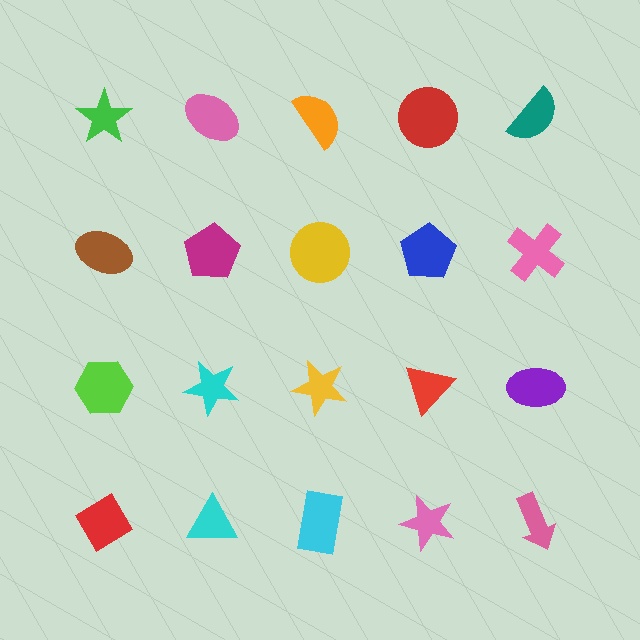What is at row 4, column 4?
A pink star.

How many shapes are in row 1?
5 shapes.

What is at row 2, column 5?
A pink cross.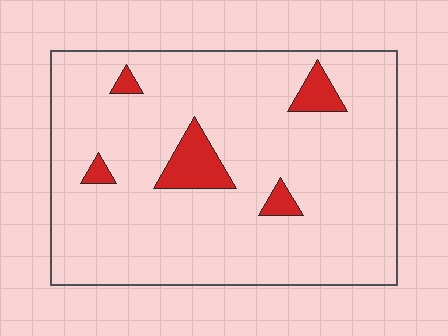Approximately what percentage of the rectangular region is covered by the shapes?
Approximately 10%.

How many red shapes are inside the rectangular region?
5.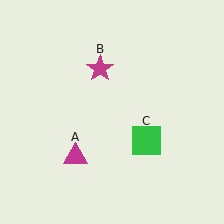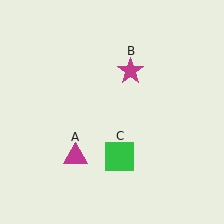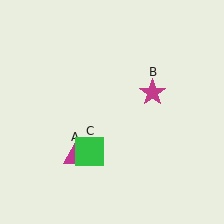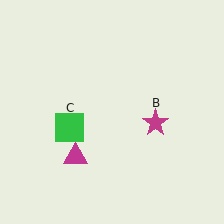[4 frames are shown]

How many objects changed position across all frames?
2 objects changed position: magenta star (object B), green square (object C).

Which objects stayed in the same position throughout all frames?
Magenta triangle (object A) remained stationary.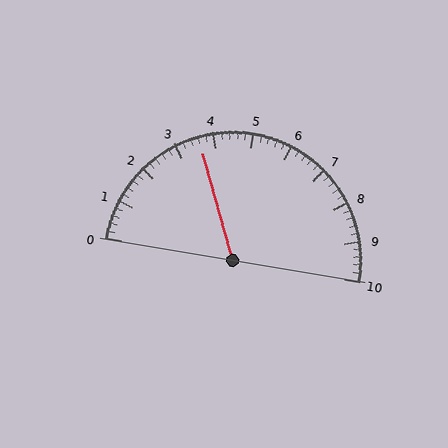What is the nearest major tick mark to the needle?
The nearest major tick mark is 4.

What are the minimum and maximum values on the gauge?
The gauge ranges from 0 to 10.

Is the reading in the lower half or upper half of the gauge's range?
The reading is in the lower half of the range (0 to 10).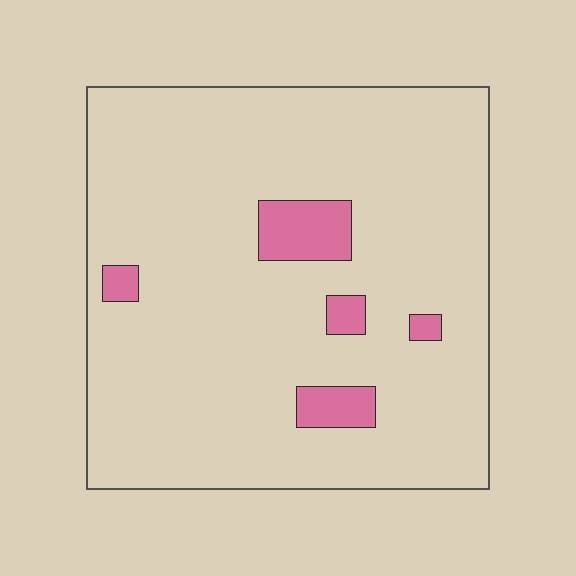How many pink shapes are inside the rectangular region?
5.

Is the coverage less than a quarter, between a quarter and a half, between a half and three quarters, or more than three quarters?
Less than a quarter.